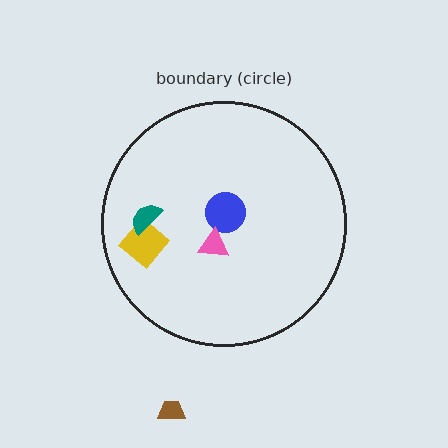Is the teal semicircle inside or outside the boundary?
Inside.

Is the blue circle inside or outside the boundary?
Inside.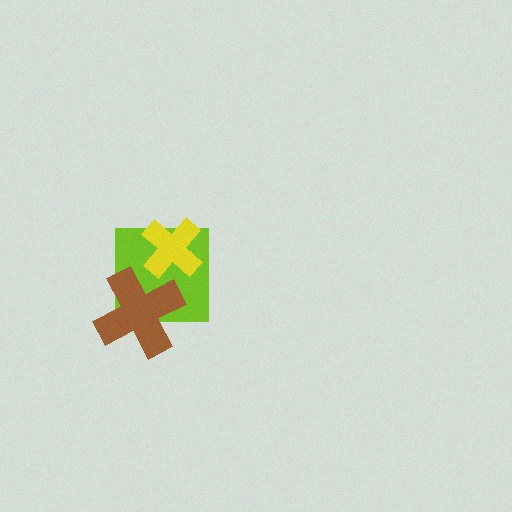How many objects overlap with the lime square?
2 objects overlap with the lime square.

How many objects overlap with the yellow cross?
1 object overlaps with the yellow cross.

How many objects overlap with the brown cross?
1 object overlaps with the brown cross.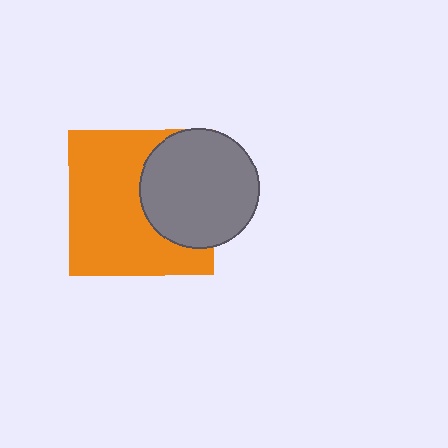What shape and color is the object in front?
The object in front is a gray circle.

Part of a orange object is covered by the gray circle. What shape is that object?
It is a square.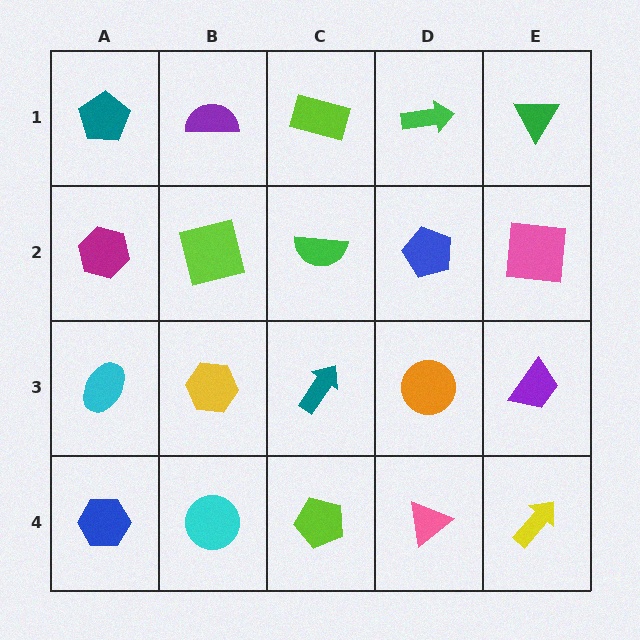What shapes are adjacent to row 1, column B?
A lime square (row 2, column B), a teal pentagon (row 1, column A), a lime rectangle (row 1, column C).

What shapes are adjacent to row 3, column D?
A blue pentagon (row 2, column D), a pink triangle (row 4, column D), a teal arrow (row 3, column C), a purple trapezoid (row 3, column E).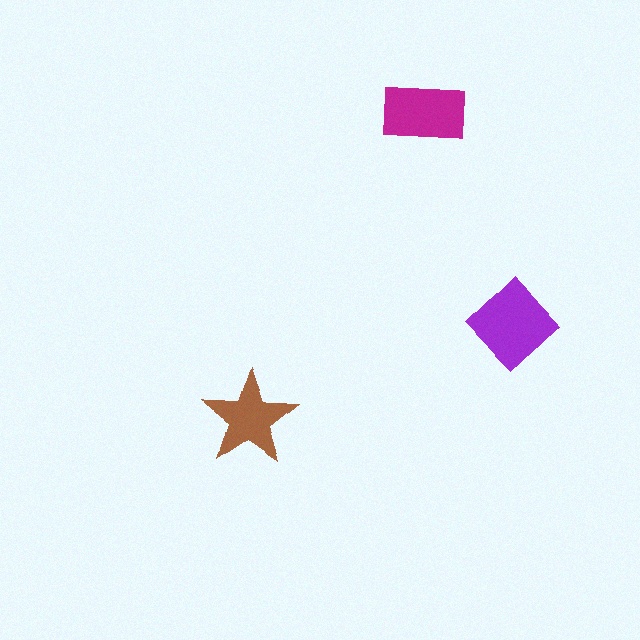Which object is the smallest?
The brown star.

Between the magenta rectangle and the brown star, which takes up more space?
The magenta rectangle.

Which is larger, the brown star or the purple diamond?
The purple diamond.